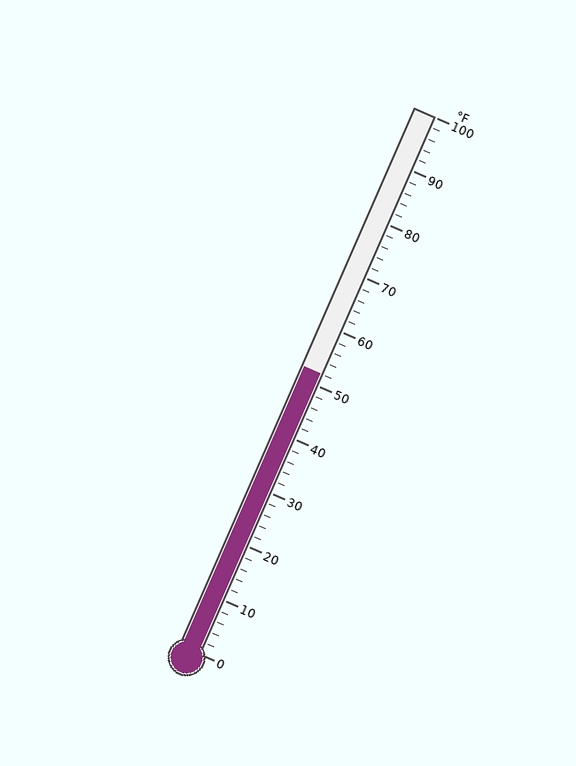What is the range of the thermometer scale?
The thermometer scale ranges from 0°F to 100°F.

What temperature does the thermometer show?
The thermometer shows approximately 52°F.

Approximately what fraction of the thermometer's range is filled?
The thermometer is filled to approximately 50% of its range.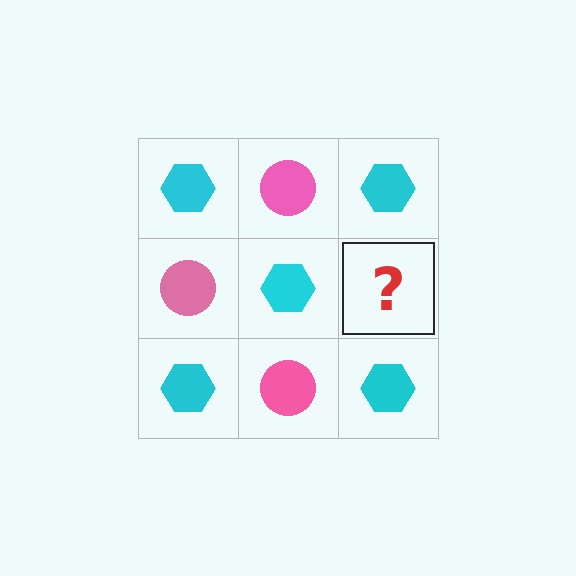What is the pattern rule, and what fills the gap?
The rule is that it alternates cyan hexagon and pink circle in a checkerboard pattern. The gap should be filled with a pink circle.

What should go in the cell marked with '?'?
The missing cell should contain a pink circle.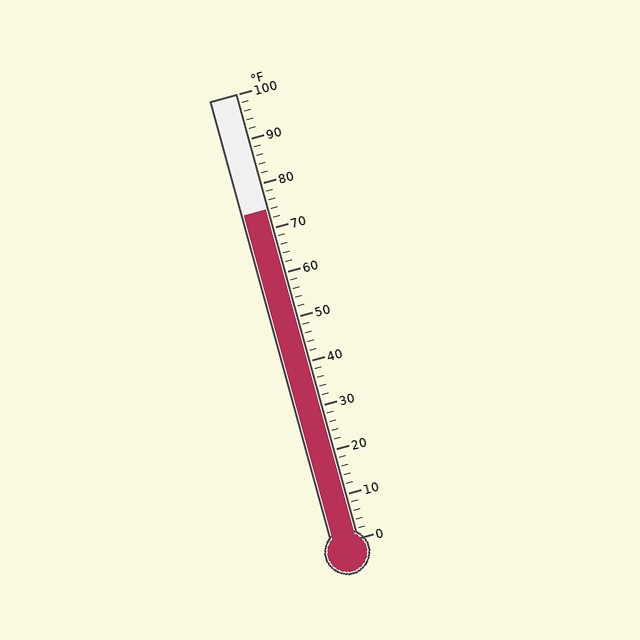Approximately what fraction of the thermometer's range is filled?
The thermometer is filled to approximately 75% of its range.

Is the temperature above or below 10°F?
The temperature is above 10°F.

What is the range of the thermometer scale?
The thermometer scale ranges from 0°F to 100°F.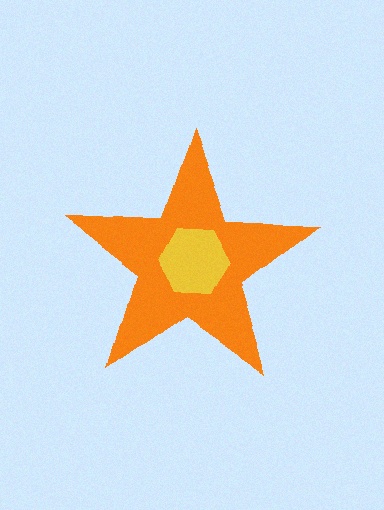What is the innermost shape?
The yellow hexagon.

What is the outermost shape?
The orange star.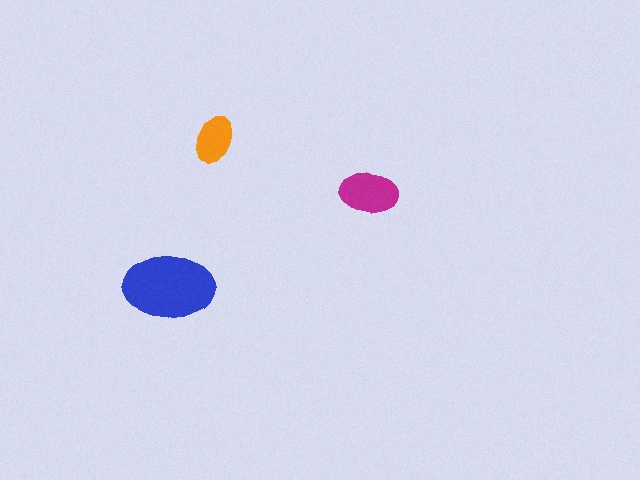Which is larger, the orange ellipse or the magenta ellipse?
The magenta one.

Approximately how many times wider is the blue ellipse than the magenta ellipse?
About 1.5 times wider.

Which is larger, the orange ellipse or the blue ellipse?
The blue one.